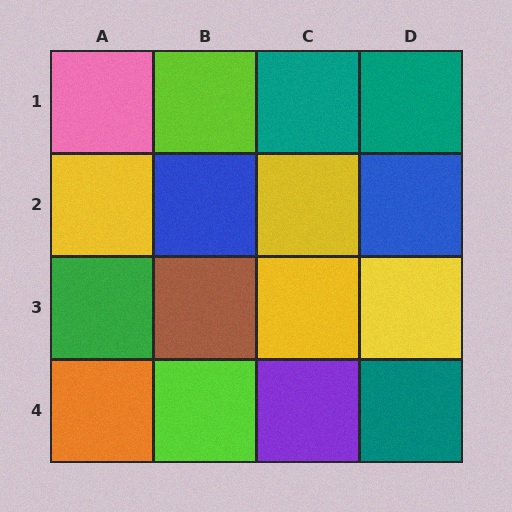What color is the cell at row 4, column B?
Lime.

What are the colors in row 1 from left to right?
Pink, lime, teal, teal.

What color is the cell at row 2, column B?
Blue.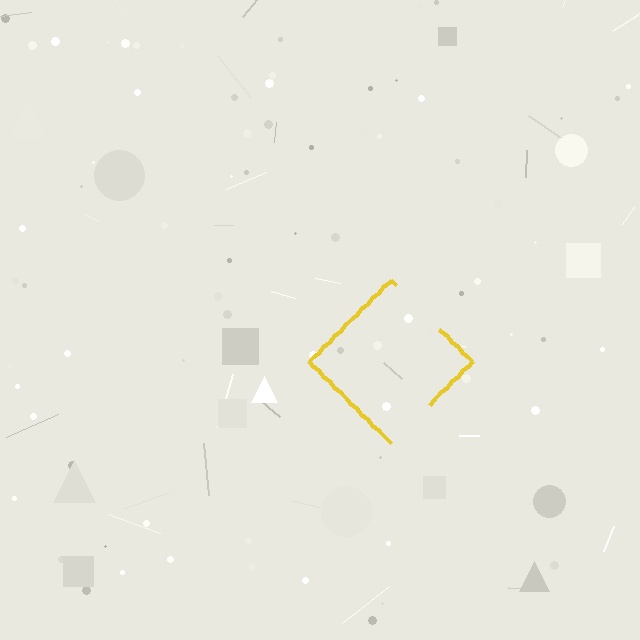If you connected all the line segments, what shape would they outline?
They would outline a diamond.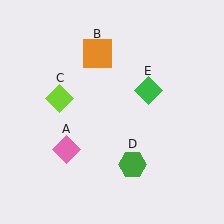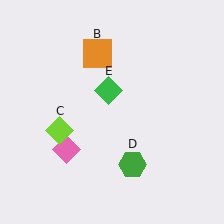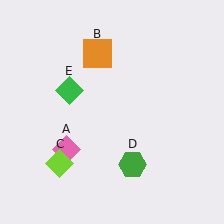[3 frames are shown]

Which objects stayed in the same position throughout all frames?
Pink diamond (object A) and orange square (object B) and green hexagon (object D) remained stationary.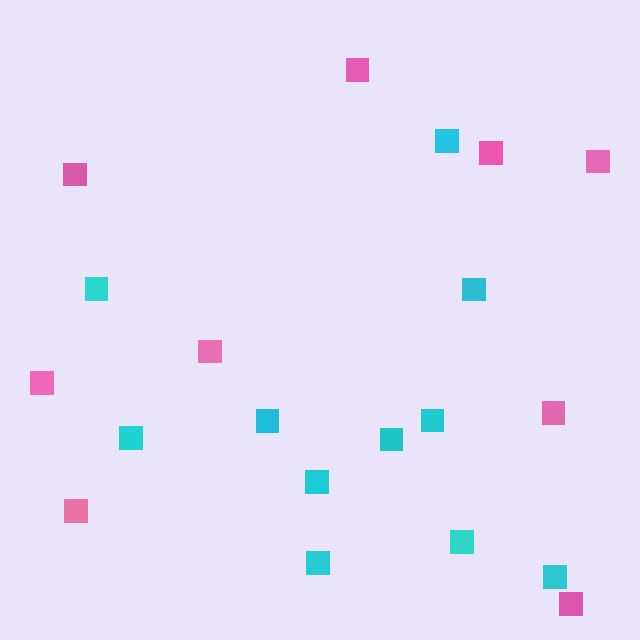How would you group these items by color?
There are 2 groups: one group of pink squares (9) and one group of cyan squares (11).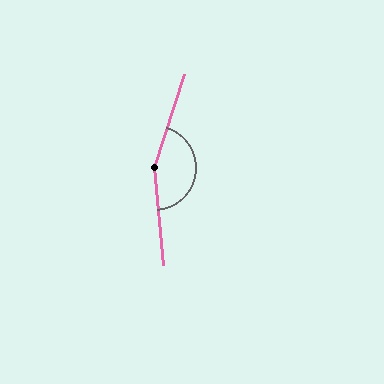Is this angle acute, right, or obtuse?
It is obtuse.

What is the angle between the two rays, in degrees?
Approximately 157 degrees.